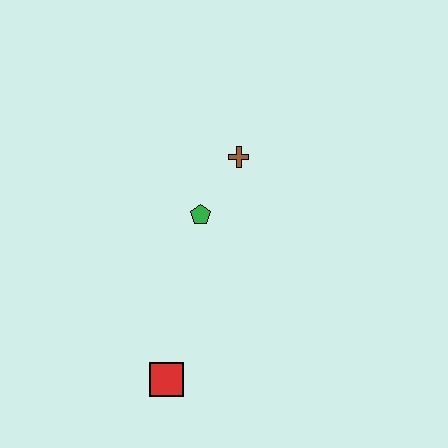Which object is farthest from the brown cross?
The red square is farthest from the brown cross.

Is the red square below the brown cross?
Yes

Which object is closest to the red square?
The green pentagon is closest to the red square.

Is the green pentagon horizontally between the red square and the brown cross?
Yes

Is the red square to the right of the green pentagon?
No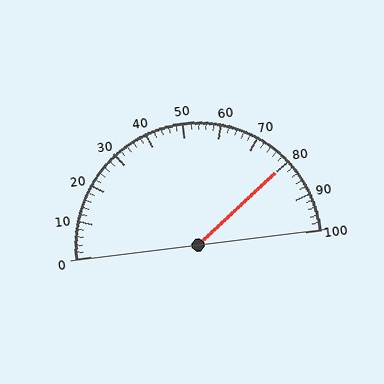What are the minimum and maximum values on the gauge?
The gauge ranges from 0 to 100.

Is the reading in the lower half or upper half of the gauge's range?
The reading is in the upper half of the range (0 to 100).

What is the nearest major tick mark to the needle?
The nearest major tick mark is 80.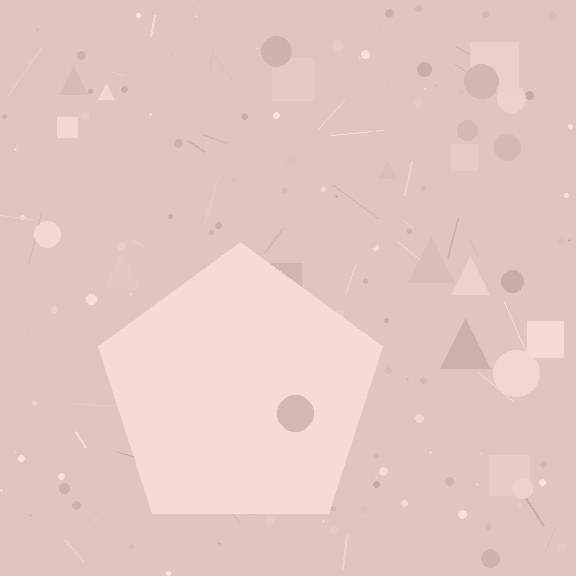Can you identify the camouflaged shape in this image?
The camouflaged shape is a pentagon.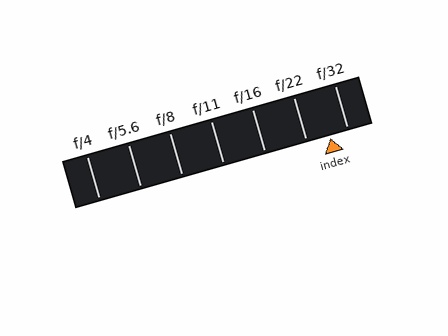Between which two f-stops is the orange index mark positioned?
The index mark is between f/22 and f/32.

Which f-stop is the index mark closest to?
The index mark is closest to f/32.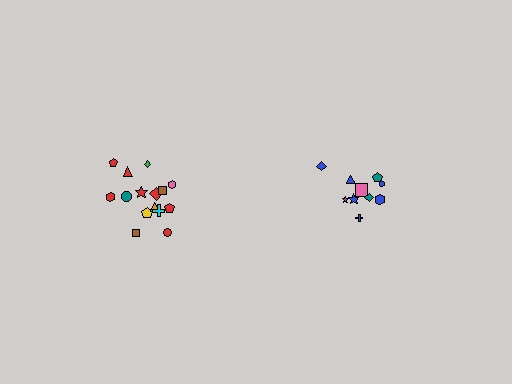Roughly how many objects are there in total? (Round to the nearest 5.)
Roughly 25 objects in total.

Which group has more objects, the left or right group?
The left group.